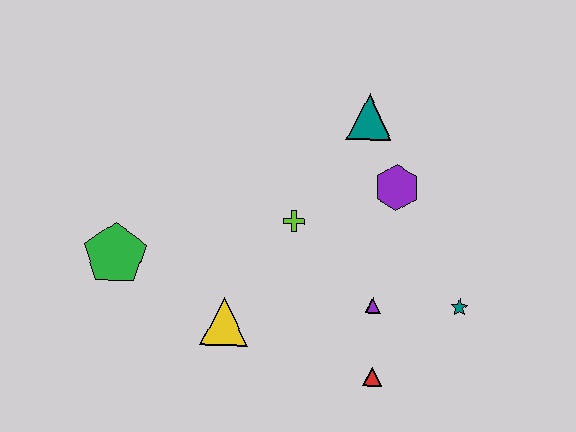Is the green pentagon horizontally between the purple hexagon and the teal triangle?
No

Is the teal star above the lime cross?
No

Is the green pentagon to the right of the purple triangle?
No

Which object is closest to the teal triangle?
The purple hexagon is closest to the teal triangle.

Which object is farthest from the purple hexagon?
The green pentagon is farthest from the purple hexagon.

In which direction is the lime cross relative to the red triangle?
The lime cross is above the red triangle.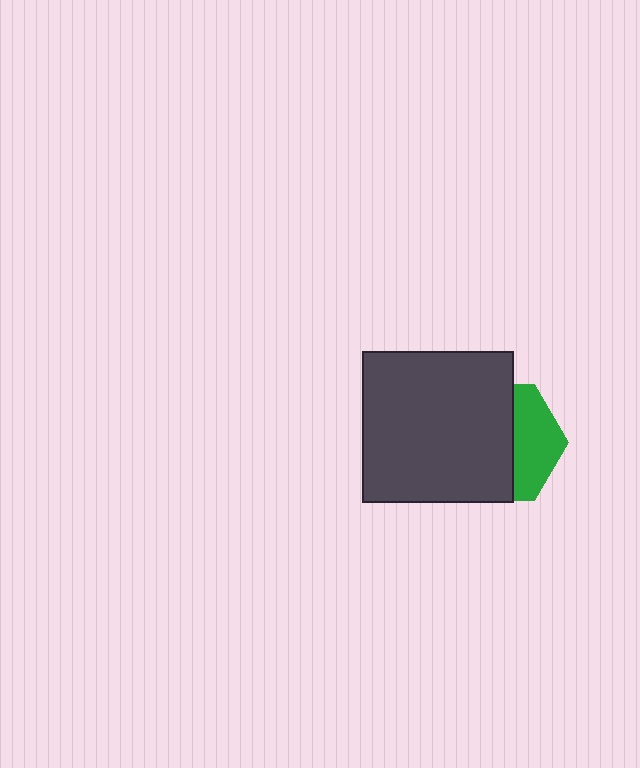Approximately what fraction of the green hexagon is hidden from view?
Roughly 62% of the green hexagon is hidden behind the dark gray square.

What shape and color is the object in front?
The object in front is a dark gray square.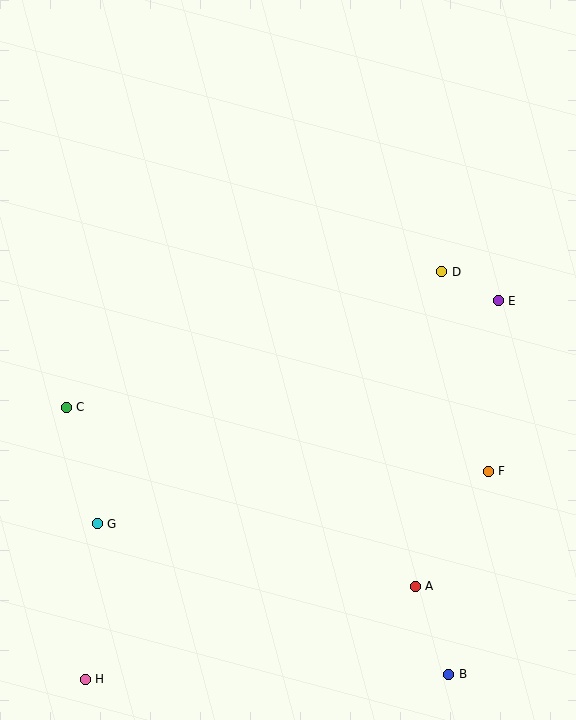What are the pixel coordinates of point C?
Point C is at (66, 407).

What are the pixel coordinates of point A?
Point A is at (415, 586).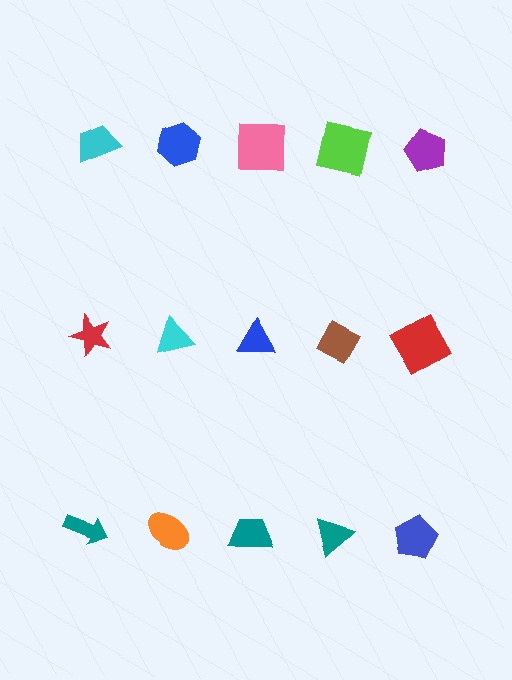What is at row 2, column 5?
A red square.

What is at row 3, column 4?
A teal triangle.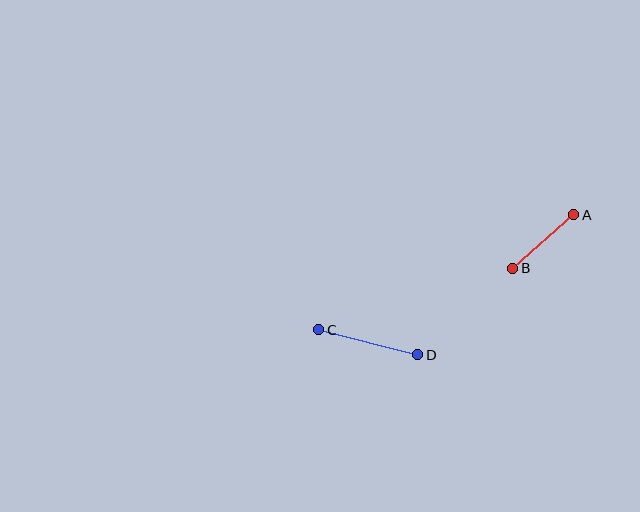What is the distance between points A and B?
The distance is approximately 81 pixels.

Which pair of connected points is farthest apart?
Points C and D are farthest apart.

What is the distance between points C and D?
The distance is approximately 102 pixels.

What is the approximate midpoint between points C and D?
The midpoint is at approximately (368, 342) pixels.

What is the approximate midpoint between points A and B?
The midpoint is at approximately (543, 241) pixels.